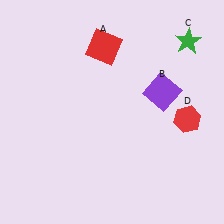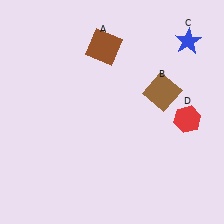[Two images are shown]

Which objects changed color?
A changed from red to brown. B changed from purple to brown. C changed from green to blue.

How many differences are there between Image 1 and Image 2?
There are 3 differences between the two images.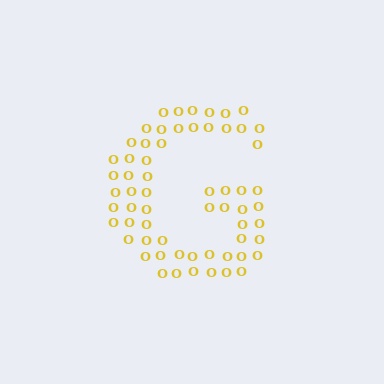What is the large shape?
The large shape is the letter G.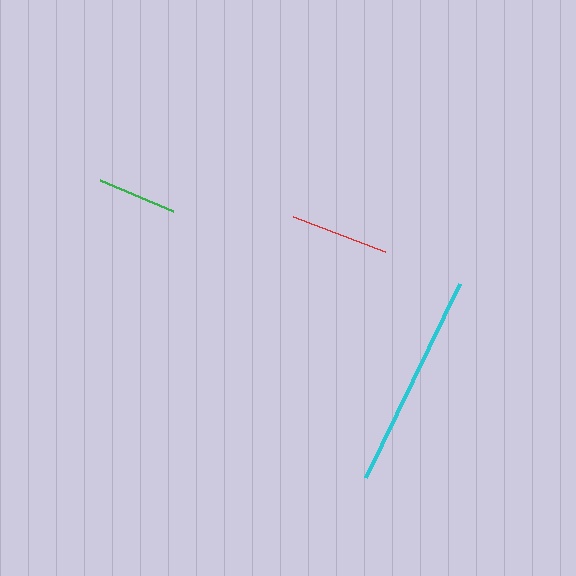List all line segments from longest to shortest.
From longest to shortest: cyan, red, green.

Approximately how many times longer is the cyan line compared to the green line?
The cyan line is approximately 2.7 times the length of the green line.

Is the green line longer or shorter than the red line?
The red line is longer than the green line.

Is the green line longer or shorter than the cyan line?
The cyan line is longer than the green line.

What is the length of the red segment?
The red segment is approximately 98 pixels long.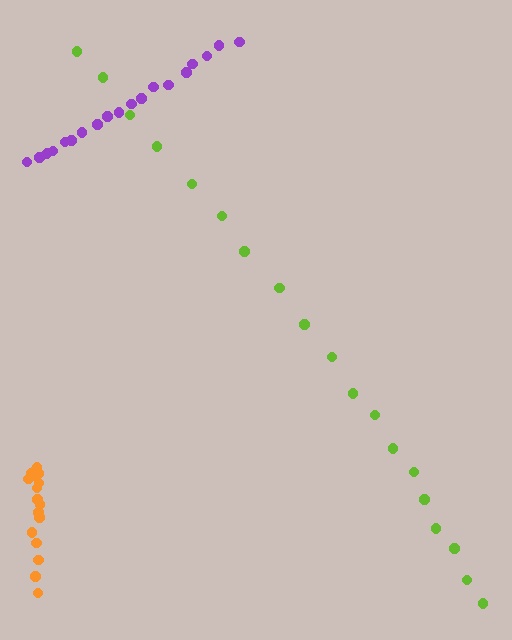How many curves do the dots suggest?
There are 3 distinct paths.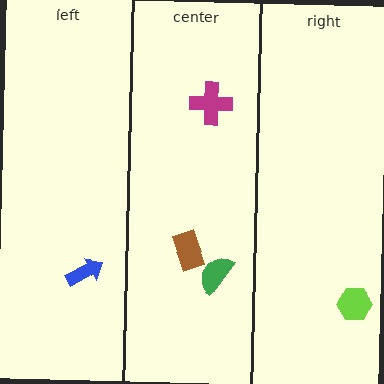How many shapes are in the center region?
3.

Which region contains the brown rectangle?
The center region.